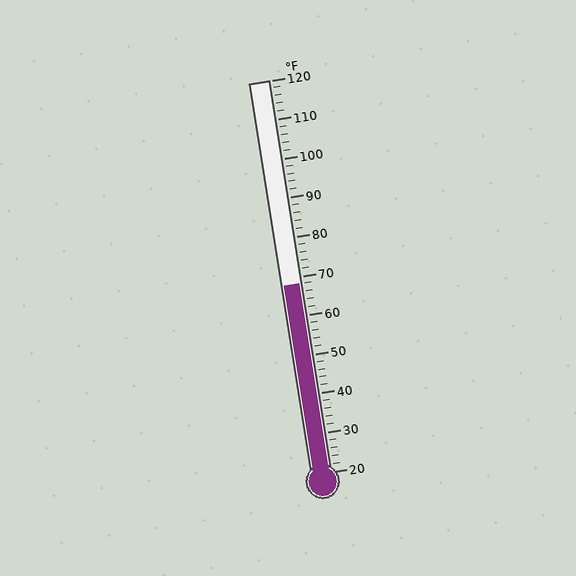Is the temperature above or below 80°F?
The temperature is below 80°F.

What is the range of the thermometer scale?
The thermometer scale ranges from 20°F to 120°F.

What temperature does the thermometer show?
The thermometer shows approximately 68°F.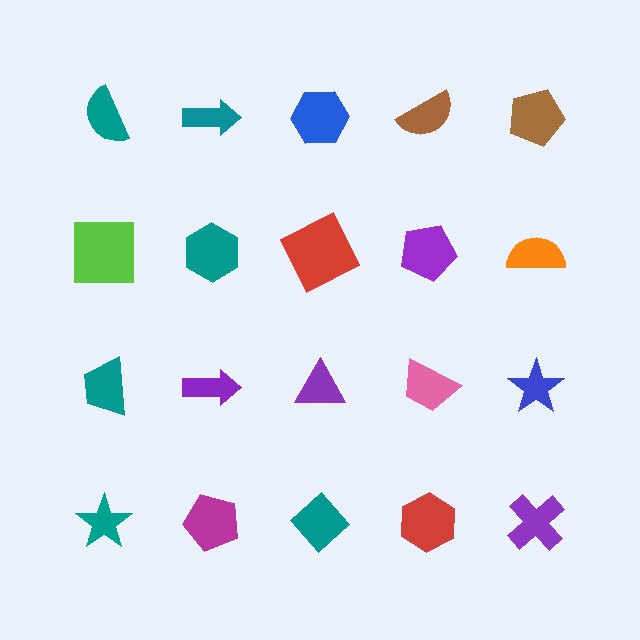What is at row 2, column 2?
A teal hexagon.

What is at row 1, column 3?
A blue hexagon.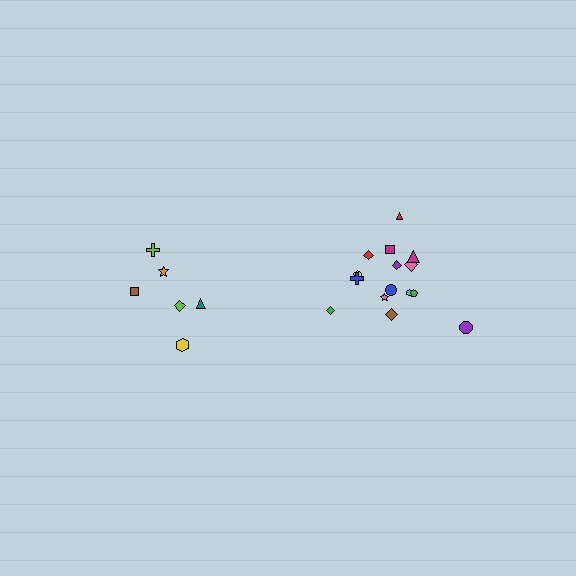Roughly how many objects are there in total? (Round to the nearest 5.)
Roughly 20 objects in total.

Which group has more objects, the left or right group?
The right group.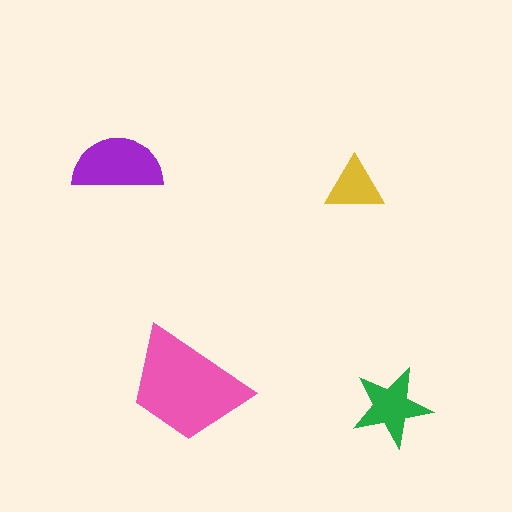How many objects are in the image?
There are 4 objects in the image.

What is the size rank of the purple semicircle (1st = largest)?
2nd.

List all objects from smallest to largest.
The yellow triangle, the green star, the purple semicircle, the pink trapezoid.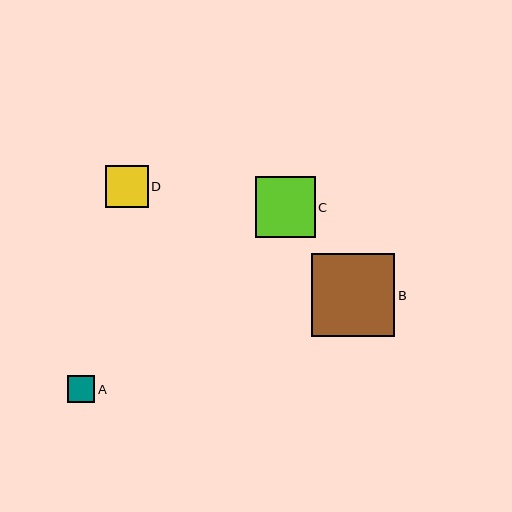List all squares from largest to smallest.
From largest to smallest: B, C, D, A.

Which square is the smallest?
Square A is the smallest with a size of approximately 27 pixels.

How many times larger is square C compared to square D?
Square C is approximately 1.4 times the size of square D.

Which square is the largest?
Square B is the largest with a size of approximately 83 pixels.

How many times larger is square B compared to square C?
Square B is approximately 1.4 times the size of square C.